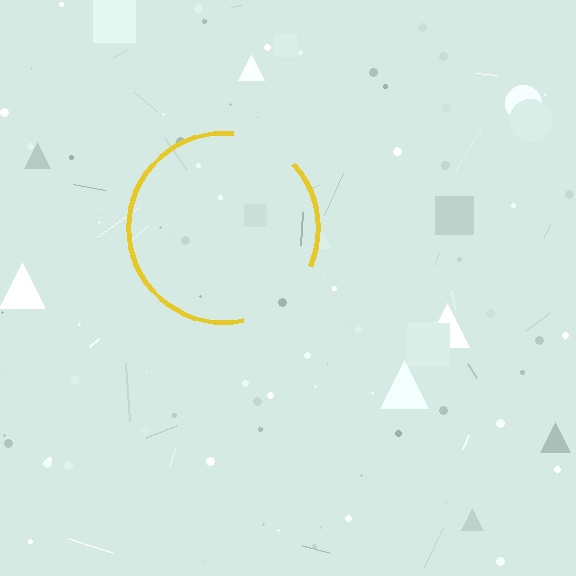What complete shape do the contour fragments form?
The contour fragments form a circle.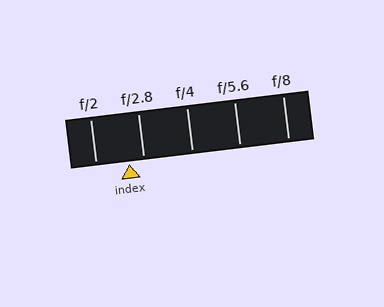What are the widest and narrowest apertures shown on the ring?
The widest aperture shown is f/2 and the narrowest is f/8.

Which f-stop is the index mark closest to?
The index mark is closest to f/2.8.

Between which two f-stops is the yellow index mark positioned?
The index mark is between f/2 and f/2.8.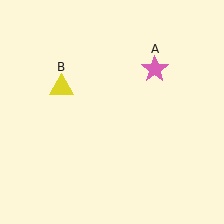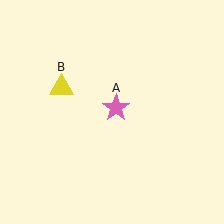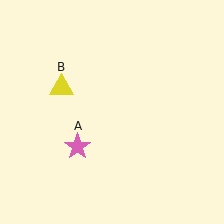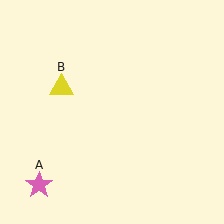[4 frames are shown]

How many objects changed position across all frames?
1 object changed position: pink star (object A).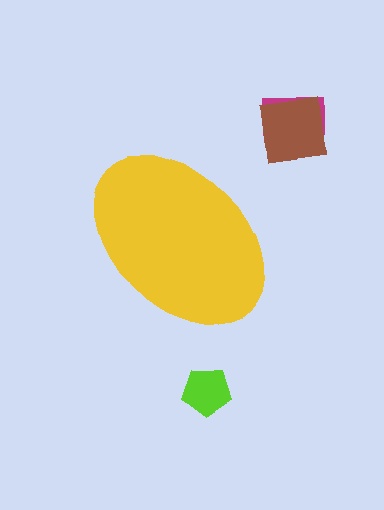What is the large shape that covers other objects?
A yellow ellipse.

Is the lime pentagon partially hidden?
No, the lime pentagon is fully visible.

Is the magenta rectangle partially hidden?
No, the magenta rectangle is fully visible.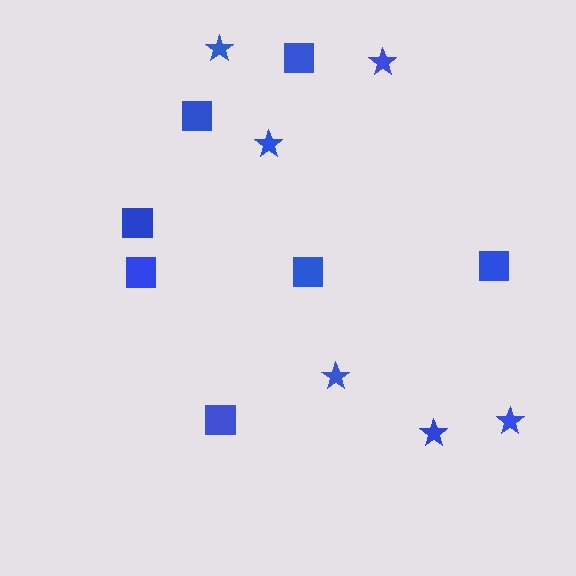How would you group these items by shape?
There are 2 groups: one group of squares (7) and one group of stars (6).